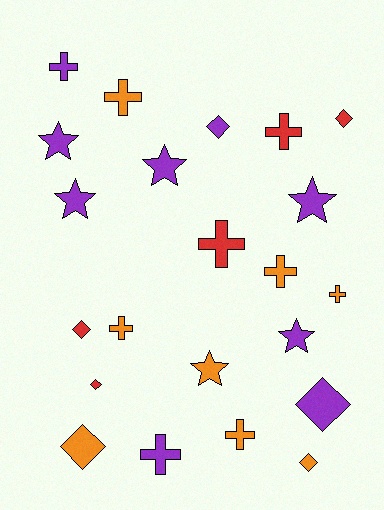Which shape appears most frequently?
Cross, with 9 objects.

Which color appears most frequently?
Purple, with 9 objects.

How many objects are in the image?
There are 22 objects.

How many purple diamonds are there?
There are 2 purple diamonds.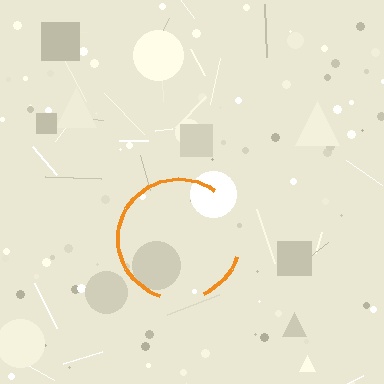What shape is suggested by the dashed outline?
The dashed outline suggests a circle.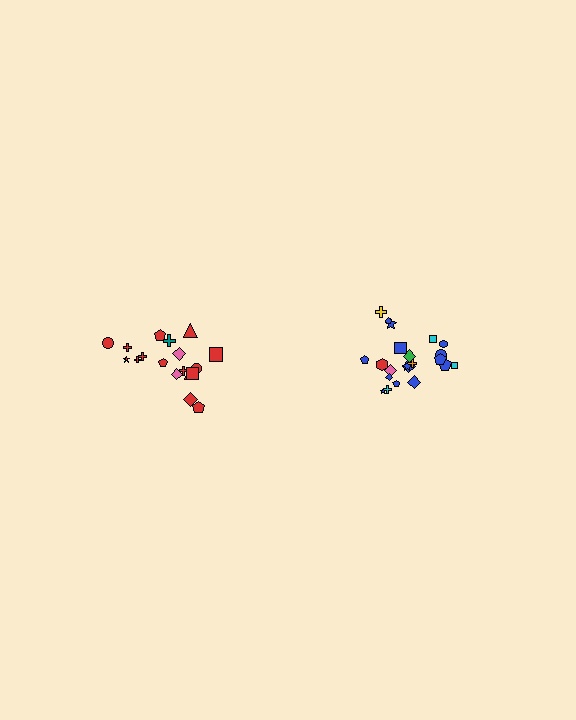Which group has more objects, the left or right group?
The right group.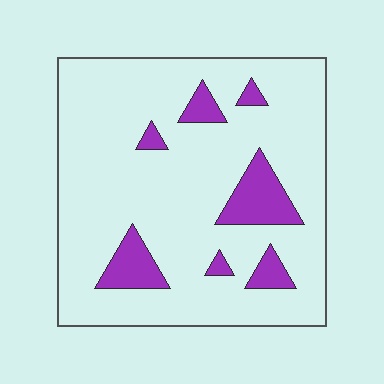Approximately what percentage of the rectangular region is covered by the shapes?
Approximately 15%.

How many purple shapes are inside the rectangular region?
7.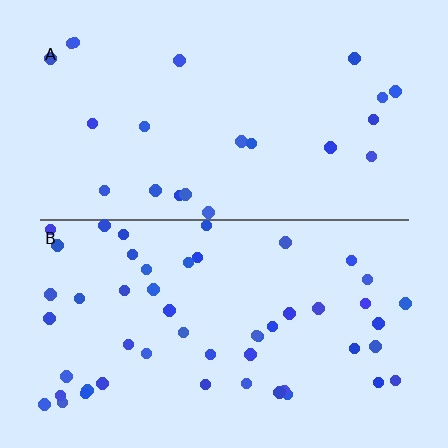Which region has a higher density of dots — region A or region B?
B (the bottom).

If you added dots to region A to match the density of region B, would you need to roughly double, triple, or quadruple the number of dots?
Approximately double.